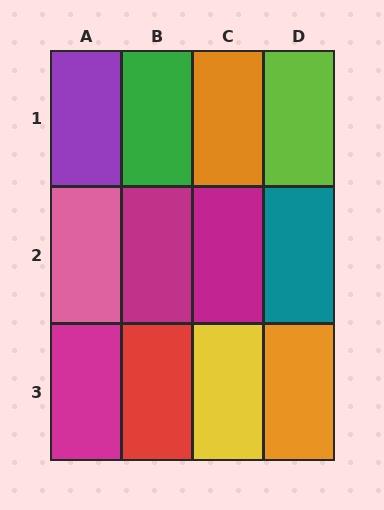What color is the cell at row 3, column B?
Red.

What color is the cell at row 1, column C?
Orange.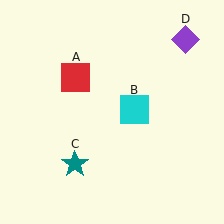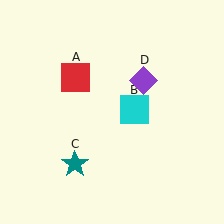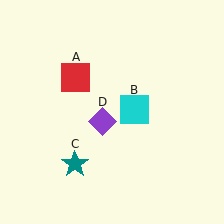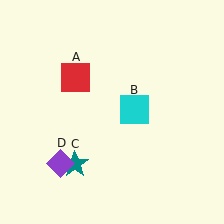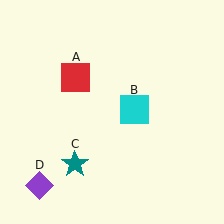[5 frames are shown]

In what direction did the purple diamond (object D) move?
The purple diamond (object D) moved down and to the left.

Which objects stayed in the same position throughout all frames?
Red square (object A) and cyan square (object B) and teal star (object C) remained stationary.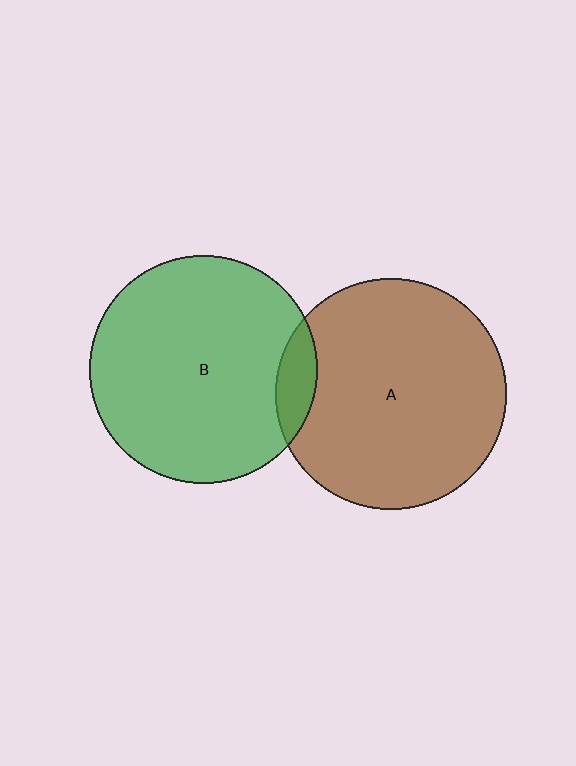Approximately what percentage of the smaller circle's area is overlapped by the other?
Approximately 10%.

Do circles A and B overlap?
Yes.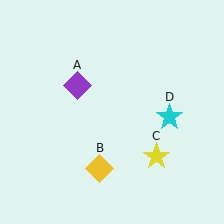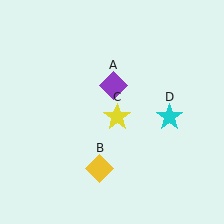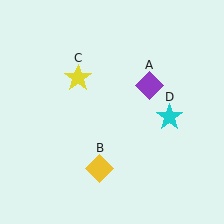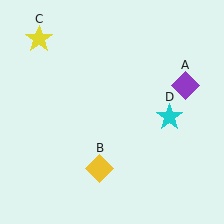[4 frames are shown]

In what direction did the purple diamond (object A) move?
The purple diamond (object A) moved right.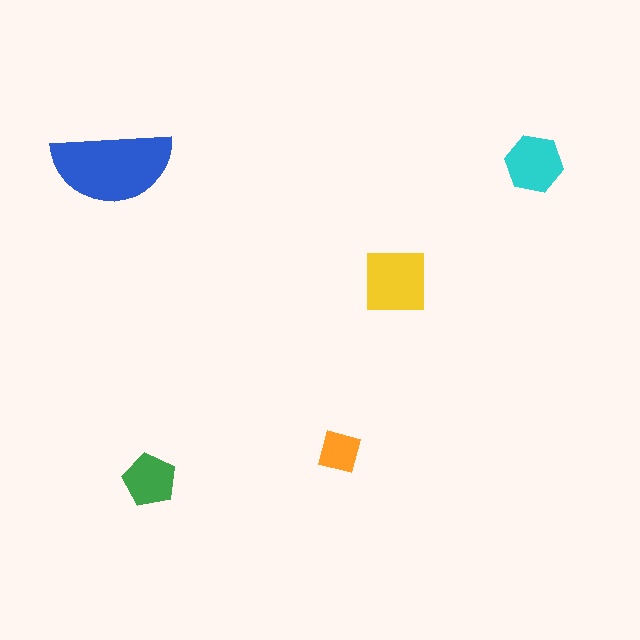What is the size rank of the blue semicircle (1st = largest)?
1st.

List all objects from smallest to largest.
The orange square, the green pentagon, the cyan hexagon, the yellow square, the blue semicircle.